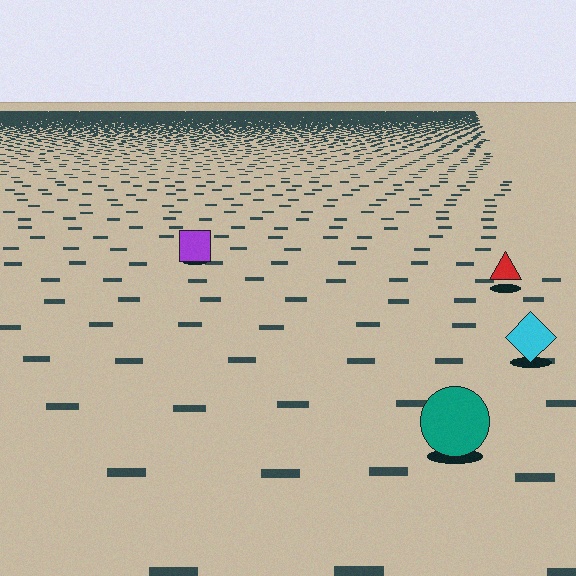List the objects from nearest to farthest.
From nearest to farthest: the teal circle, the cyan diamond, the red triangle, the purple square.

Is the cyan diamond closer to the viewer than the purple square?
Yes. The cyan diamond is closer — you can tell from the texture gradient: the ground texture is coarser near it.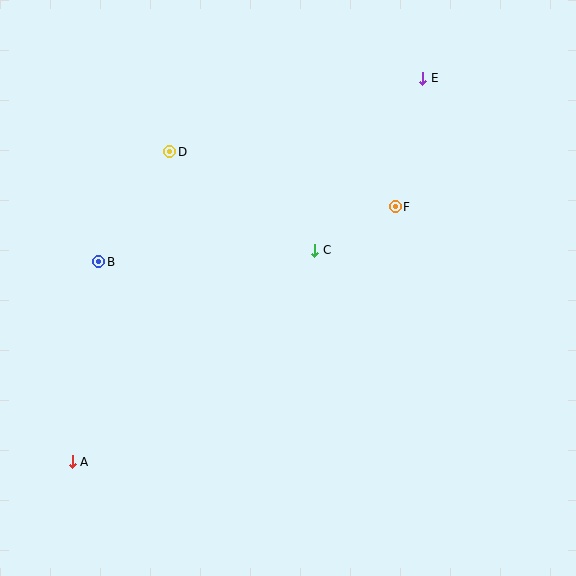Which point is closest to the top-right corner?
Point E is closest to the top-right corner.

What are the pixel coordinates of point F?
Point F is at (395, 207).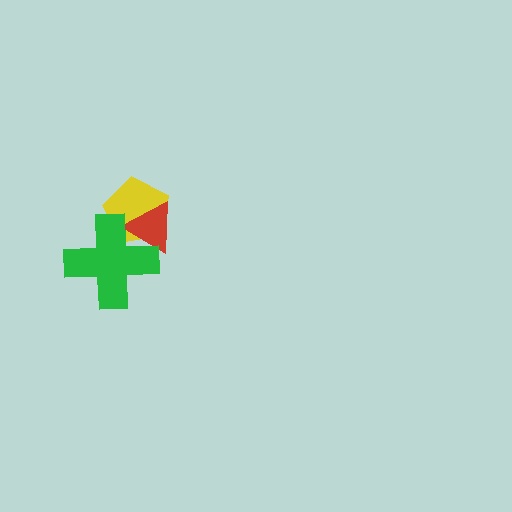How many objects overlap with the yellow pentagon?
2 objects overlap with the yellow pentagon.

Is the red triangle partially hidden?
Yes, it is partially covered by another shape.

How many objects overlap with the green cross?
2 objects overlap with the green cross.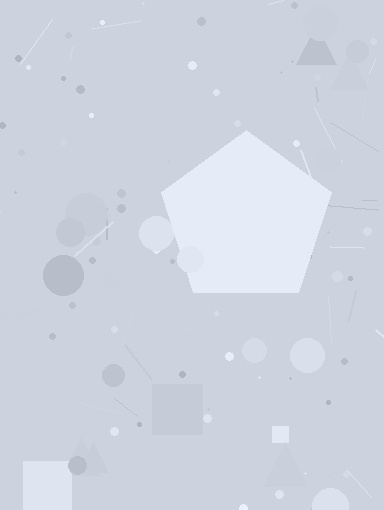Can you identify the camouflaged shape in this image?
The camouflaged shape is a pentagon.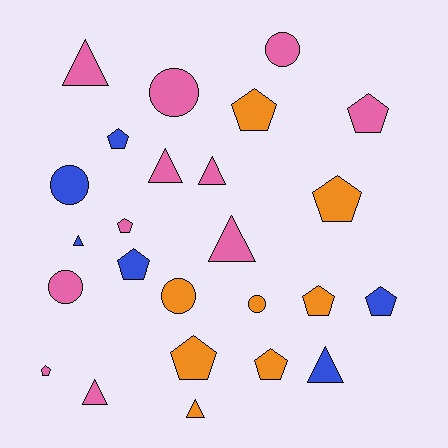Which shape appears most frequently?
Pentagon, with 11 objects.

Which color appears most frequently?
Pink, with 11 objects.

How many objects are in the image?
There are 25 objects.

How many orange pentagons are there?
There are 5 orange pentagons.